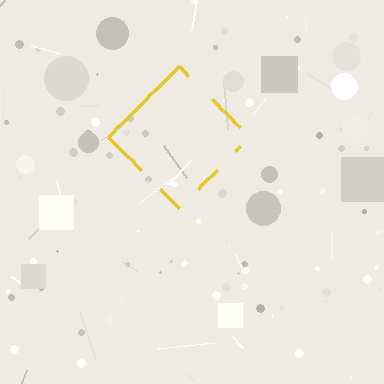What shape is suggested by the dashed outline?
The dashed outline suggests a diamond.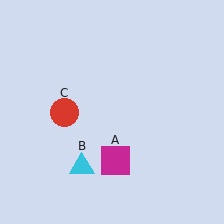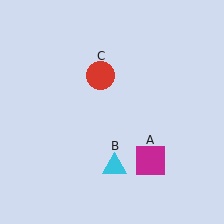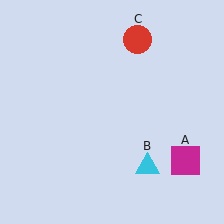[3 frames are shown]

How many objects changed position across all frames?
3 objects changed position: magenta square (object A), cyan triangle (object B), red circle (object C).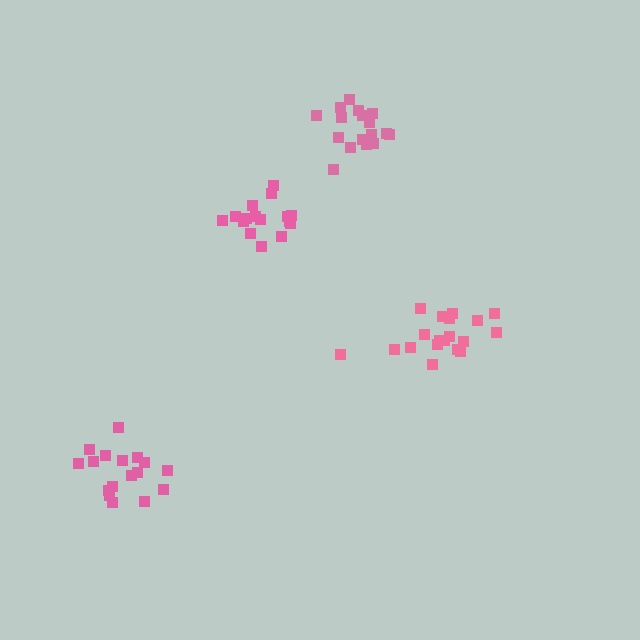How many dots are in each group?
Group 1: 19 dots, Group 2: 16 dots, Group 3: 18 dots, Group 4: 17 dots (70 total).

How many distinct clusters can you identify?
There are 4 distinct clusters.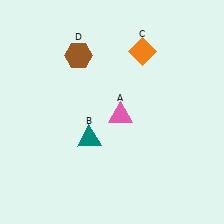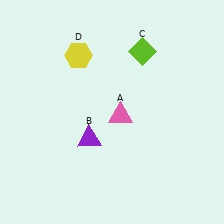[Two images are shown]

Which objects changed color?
B changed from teal to purple. C changed from orange to lime. D changed from brown to yellow.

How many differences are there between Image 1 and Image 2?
There are 3 differences between the two images.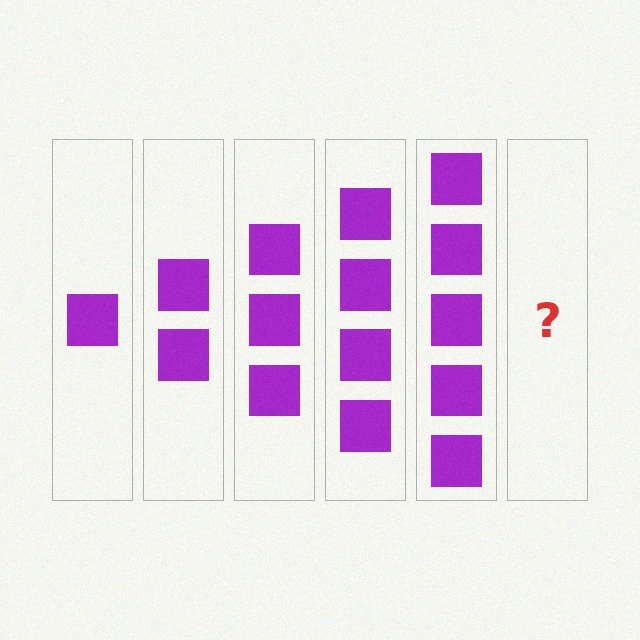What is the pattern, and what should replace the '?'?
The pattern is that each step adds one more square. The '?' should be 6 squares.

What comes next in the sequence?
The next element should be 6 squares.